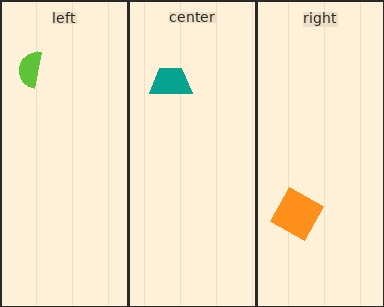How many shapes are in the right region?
1.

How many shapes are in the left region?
1.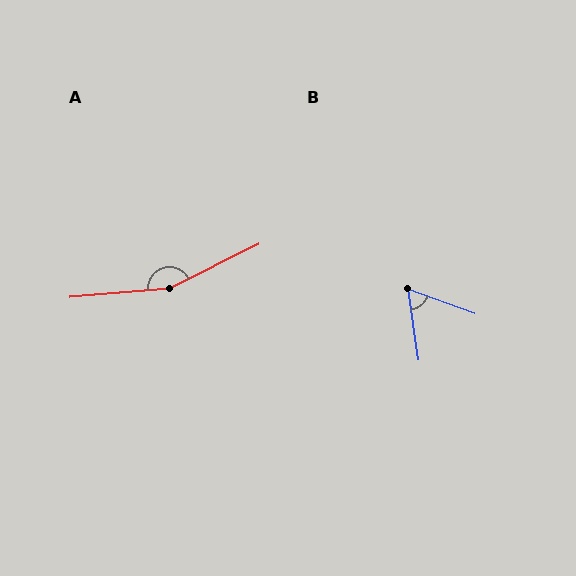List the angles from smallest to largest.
B (61°), A (158°).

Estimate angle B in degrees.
Approximately 61 degrees.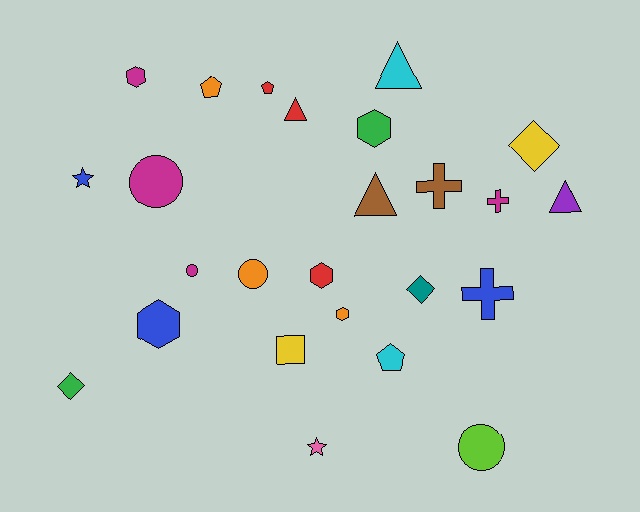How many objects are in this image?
There are 25 objects.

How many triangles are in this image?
There are 4 triangles.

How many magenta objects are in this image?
There are 4 magenta objects.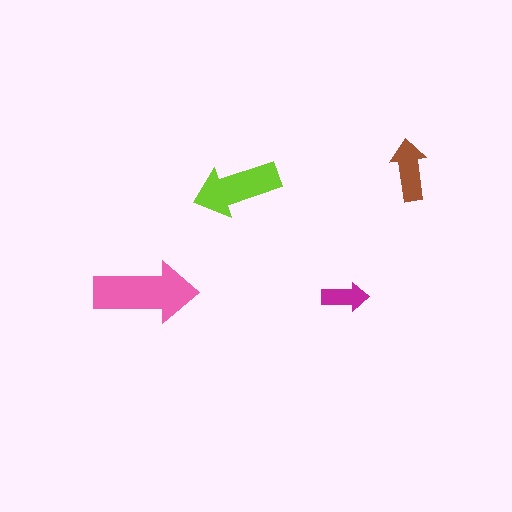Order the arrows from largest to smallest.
the pink one, the lime one, the brown one, the magenta one.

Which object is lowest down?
The magenta arrow is bottommost.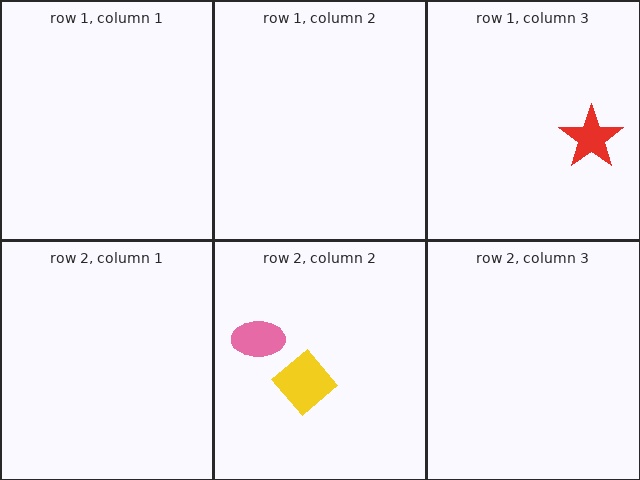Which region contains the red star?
The row 1, column 3 region.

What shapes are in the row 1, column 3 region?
The red star.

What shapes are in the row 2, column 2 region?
The yellow diamond, the pink ellipse.